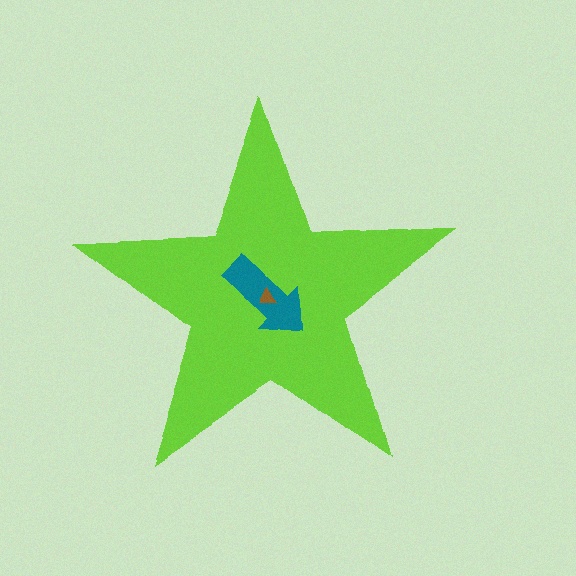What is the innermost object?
The brown triangle.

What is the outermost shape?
The lime star.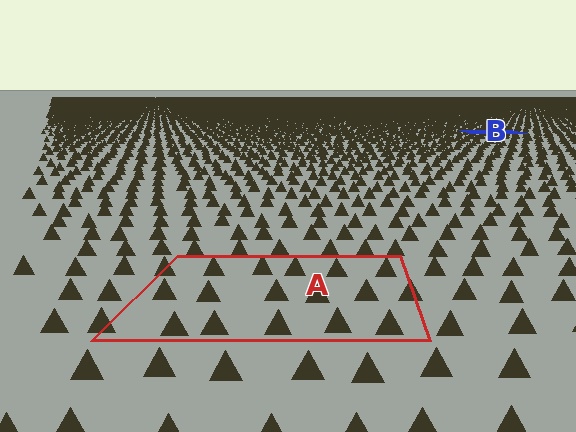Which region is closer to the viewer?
Region A is closer. The texture elements there are larger and more spread out.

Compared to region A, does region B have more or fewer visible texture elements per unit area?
Region B has more texture elements per unit area — they are packed more densely because it is farther away.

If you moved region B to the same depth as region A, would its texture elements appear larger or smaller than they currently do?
They would appear larger. At a closer depth, the same texture elements are projected at a bigger on-screen size.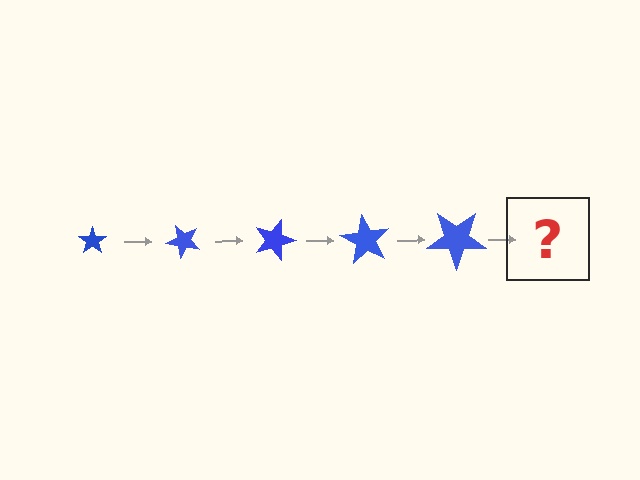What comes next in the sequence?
The next element should be a star, larger than the previous one and rotated 225 degrees from the start.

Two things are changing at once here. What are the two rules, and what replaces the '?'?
The two rules are that the star grows larger each step and it rotates 45 degrees each step. The '?' should be a star, larger than the previous one and rotated 225 degrees from the start.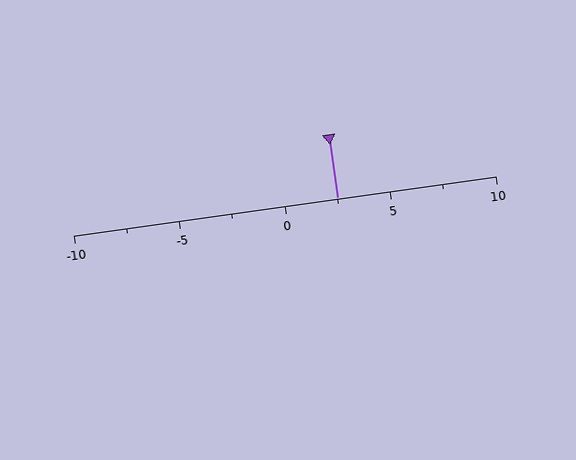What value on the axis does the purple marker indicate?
The marker indicates approximately 2.5.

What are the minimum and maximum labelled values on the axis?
The axis runs from -10 to 10.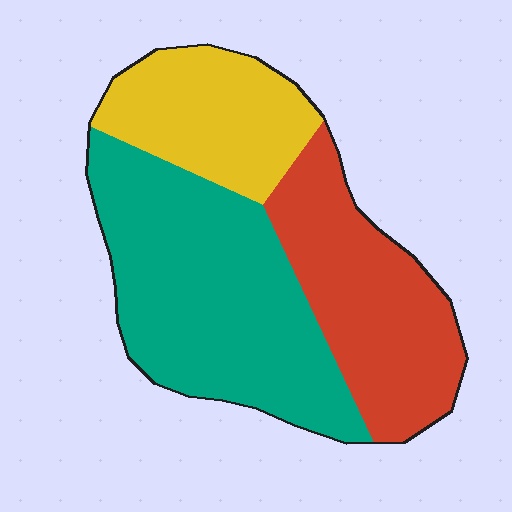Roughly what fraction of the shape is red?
Red covers 31% of the shape.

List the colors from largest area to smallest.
From largest to smallest: teal, red, yellow.